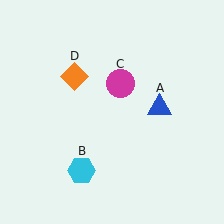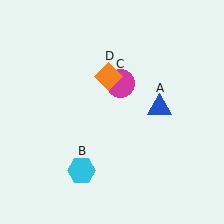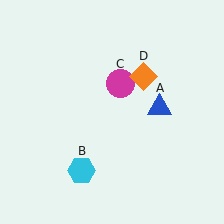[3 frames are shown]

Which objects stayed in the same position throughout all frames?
Blue triangle (object A) and cyan hexagon (object B) and magenta circle (object C) remained stationary.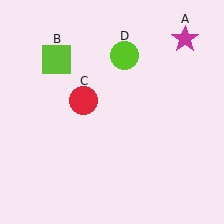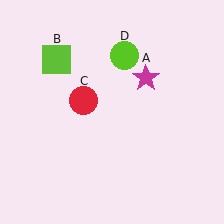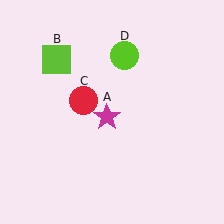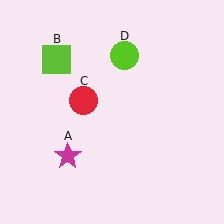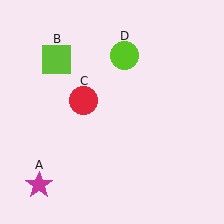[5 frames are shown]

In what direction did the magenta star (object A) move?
The magenta star (object A) moved down and to the left.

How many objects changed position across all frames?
1 object changed position: magenta star (object A).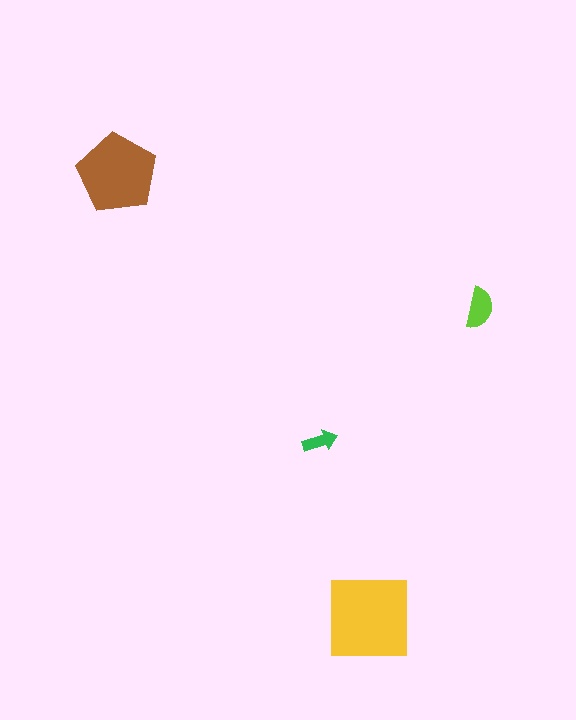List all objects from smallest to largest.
The green arrow, the lime semicircle, the brown pentagon, the yellow square.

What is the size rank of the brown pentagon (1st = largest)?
2nd.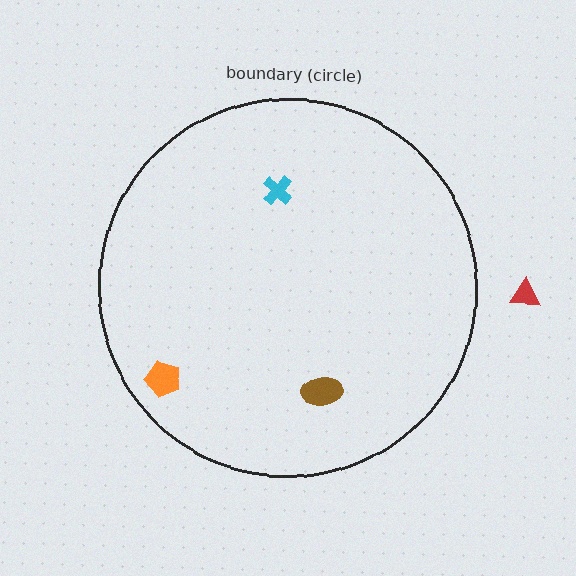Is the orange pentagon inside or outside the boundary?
Inside.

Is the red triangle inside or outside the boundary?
Outside.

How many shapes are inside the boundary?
3 inside, 1 outside.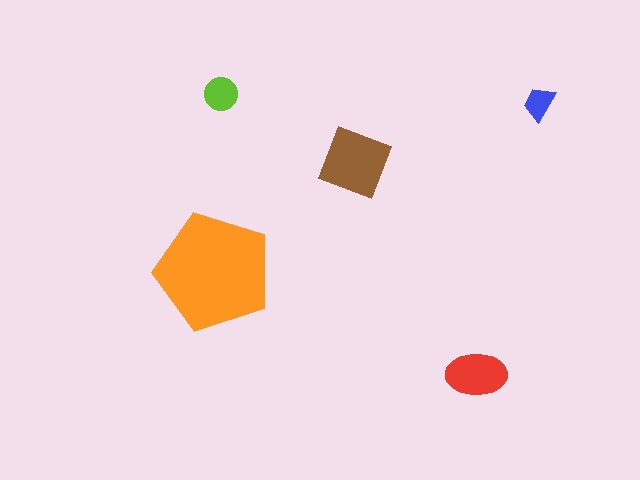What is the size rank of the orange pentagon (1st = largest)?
1st.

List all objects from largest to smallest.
The orange pentagon, the brown diamond, the red ellipse, the lime circle, the blue trapezoid.